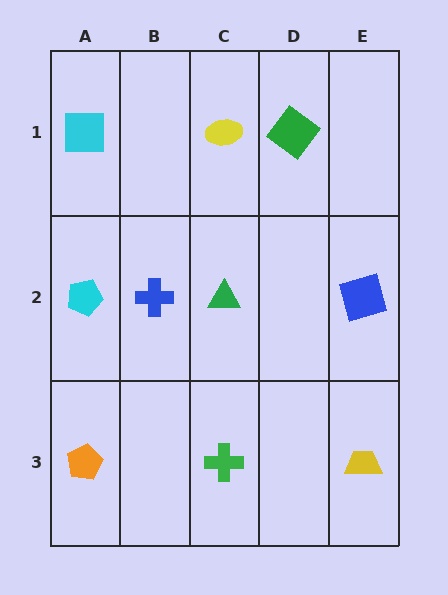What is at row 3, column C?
A green cross.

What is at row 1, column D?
A green diamond.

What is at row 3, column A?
An orange pentagon.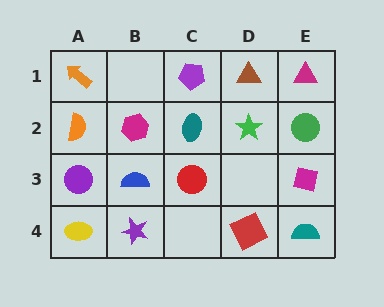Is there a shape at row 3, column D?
No, that cell is empty.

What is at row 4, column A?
A yellow ellipse.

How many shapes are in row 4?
4 shapes.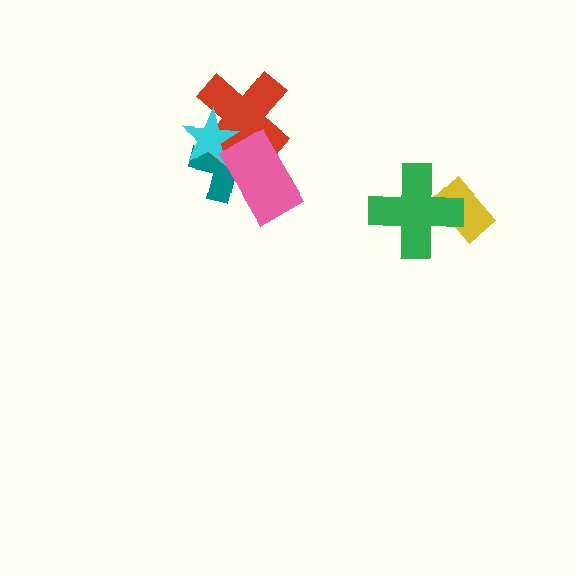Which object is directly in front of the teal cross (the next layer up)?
The red cross is directly in front of the teal cross.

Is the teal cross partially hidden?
Yes, it is partially covered by another shape.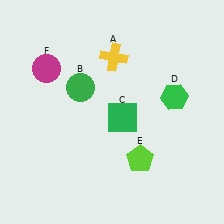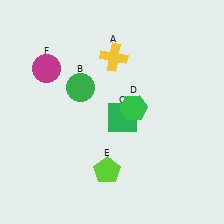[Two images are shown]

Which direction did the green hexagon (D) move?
The green hexagon (D) moved left.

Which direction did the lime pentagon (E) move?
The lime pentagon (E) moved left.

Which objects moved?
The objects that moved are: the green hexagon (D), the lime pentagon (E).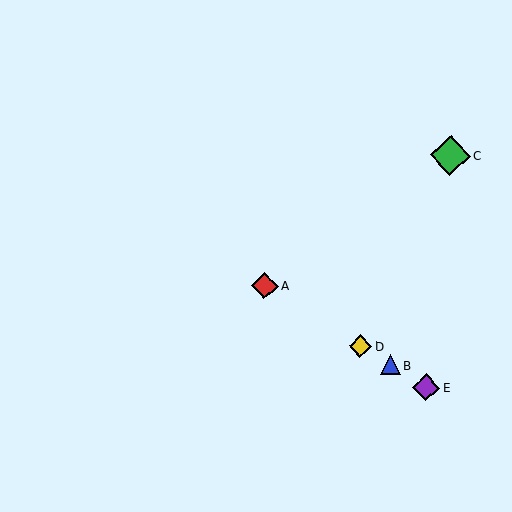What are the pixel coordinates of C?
Object C is at (450, 155).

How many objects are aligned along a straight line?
4 objects (A, B, D, E) are aligned along a straight line.